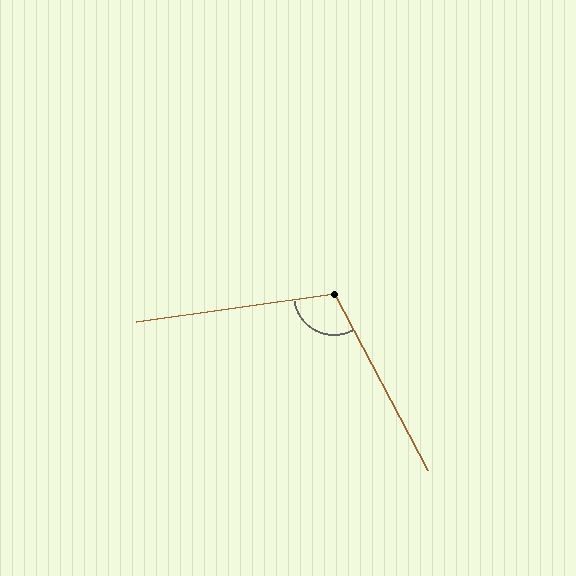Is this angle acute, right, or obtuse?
It is obtuse.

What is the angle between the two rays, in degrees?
Approximately 110 degrees.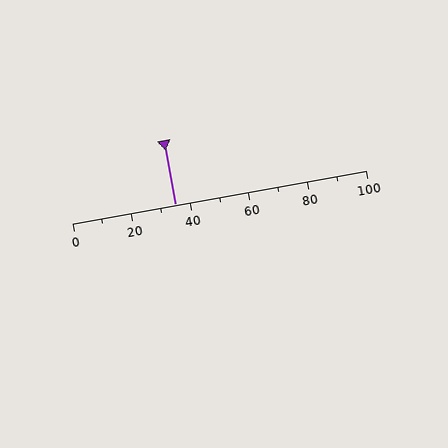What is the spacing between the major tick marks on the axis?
The major ticks are spaced 20 apart.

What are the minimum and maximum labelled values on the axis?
The axis runs from 0 to 100.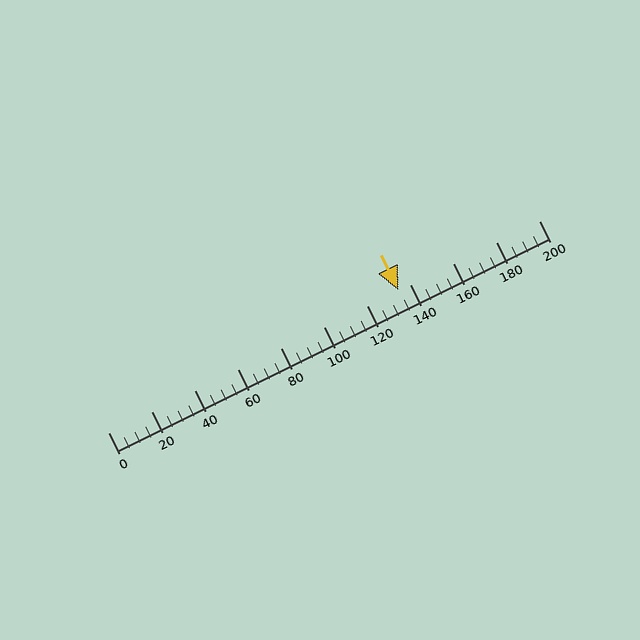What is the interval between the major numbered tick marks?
The major tick marks are spaced 20 units apart.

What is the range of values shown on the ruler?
The ruler shows values from 0 to 200.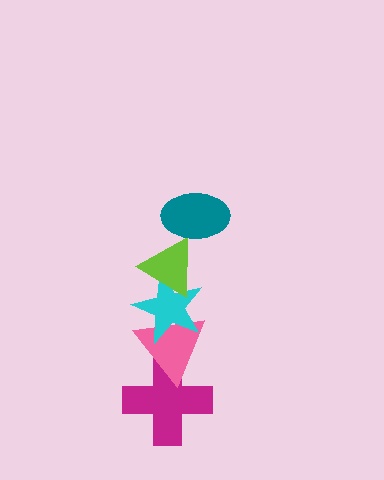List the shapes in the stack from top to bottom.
From top to bottom: the teal ellipse, the lime triangle, the cyan star, the pink triangle, the magenta cross.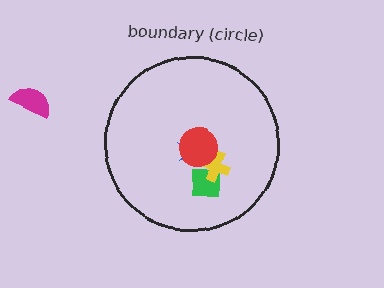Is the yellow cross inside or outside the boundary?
Inside.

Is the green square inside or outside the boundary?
Inside.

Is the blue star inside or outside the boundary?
Inside.